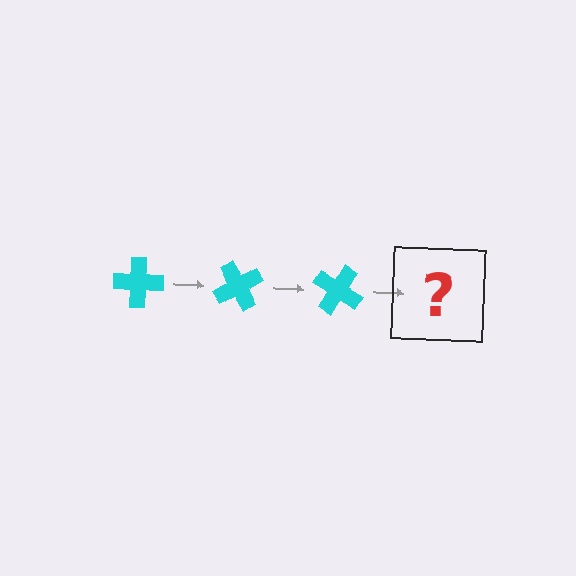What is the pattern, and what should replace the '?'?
The pattern is that the cross rotates 60 degrees each step. The '?' should be a cyan cross rotated 180 degrees.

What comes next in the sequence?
The next element should be a cyan cross rotated 180 degrees.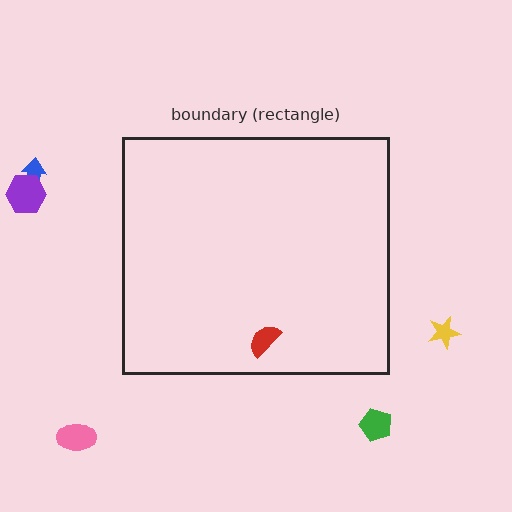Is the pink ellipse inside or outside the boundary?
Outside.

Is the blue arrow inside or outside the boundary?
Outside.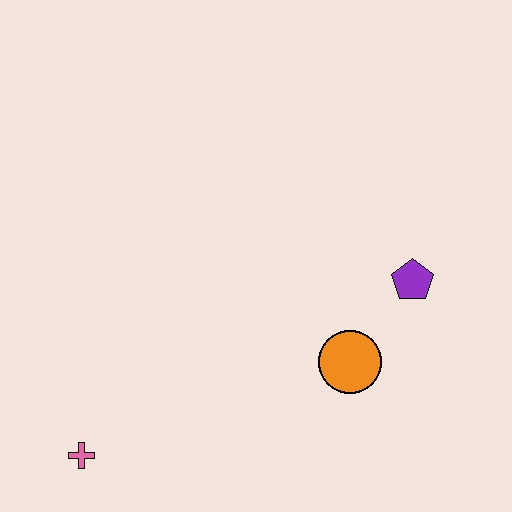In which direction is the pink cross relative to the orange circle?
The pink cross is to the left of the orange circle.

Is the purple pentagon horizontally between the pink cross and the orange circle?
No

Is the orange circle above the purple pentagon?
No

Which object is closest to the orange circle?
The purple pentagon is closest to the orange circle.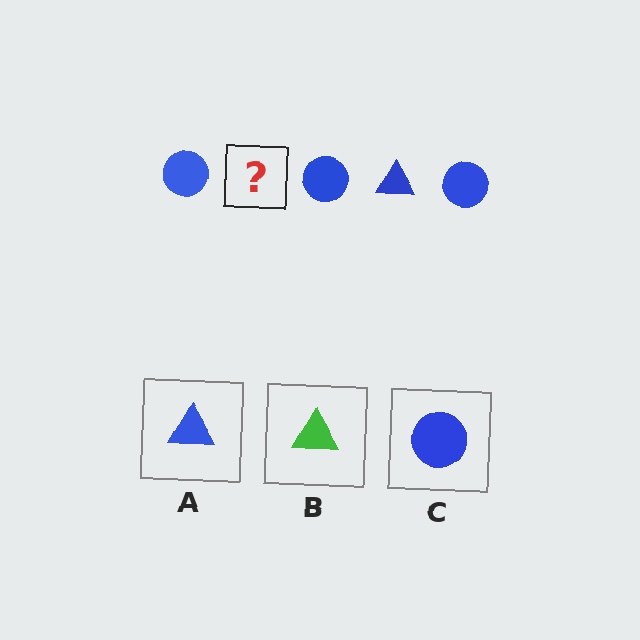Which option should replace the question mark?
Option A.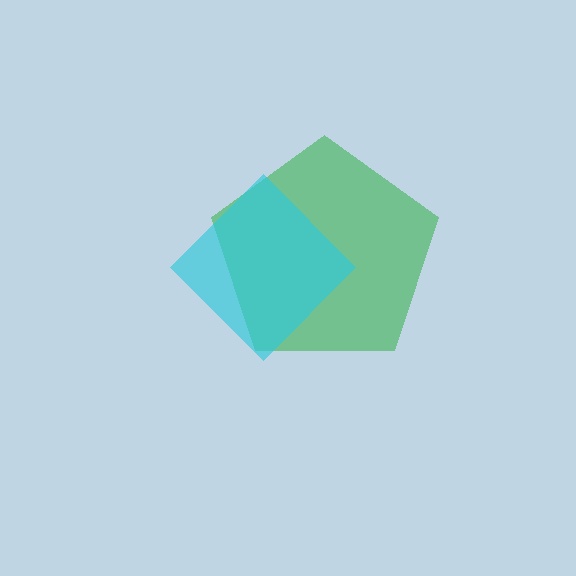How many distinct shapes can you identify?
There are 2 distinct shapes: a green pentagon, a cyan diamond.